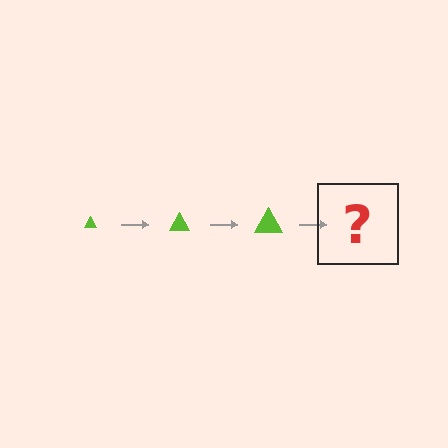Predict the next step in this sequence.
The next step is a lime triangle, larger than the previous one.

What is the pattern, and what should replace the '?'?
The pattern is that the triangle gets progressively larger each step. The '?' should be a lime triangle, larger than the previous one.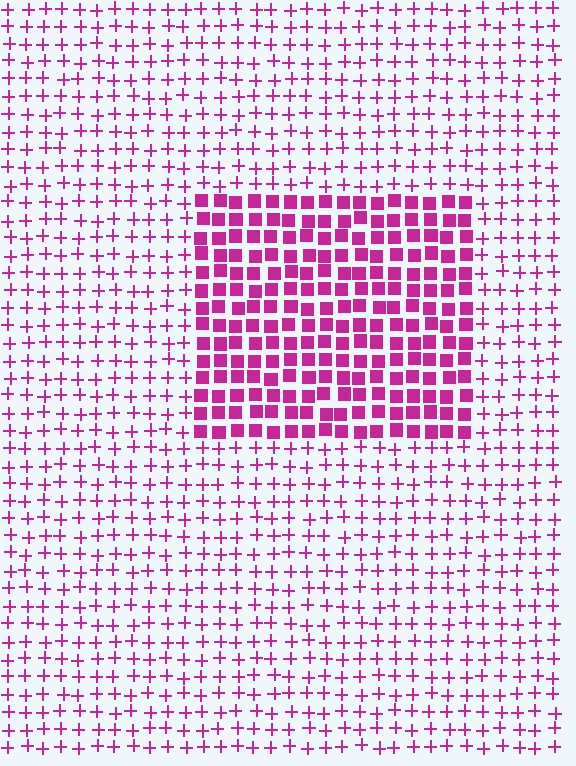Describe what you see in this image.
The image is filled with small magenta elements arranged in a uniform grid. A rectangle-shaped region contains squares, while the surrounding area contains plus signs. The boundary is defined purely by the change in element shape.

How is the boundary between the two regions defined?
The boundary is defined by a change in element shape: squares inside vs. plus signs outside. All elements share the same color and spacing.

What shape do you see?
I see a rectangle.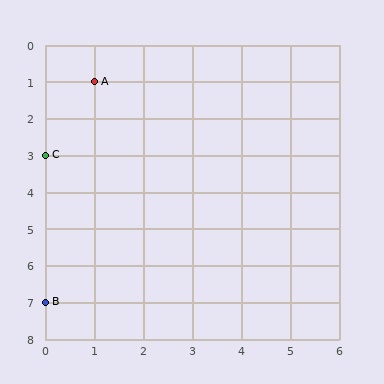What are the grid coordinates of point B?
Point B is at grid coordinates (0, 7).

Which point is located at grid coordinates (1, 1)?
Point A is at (1, 1).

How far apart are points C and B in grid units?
Points C and B are 4 rows apart.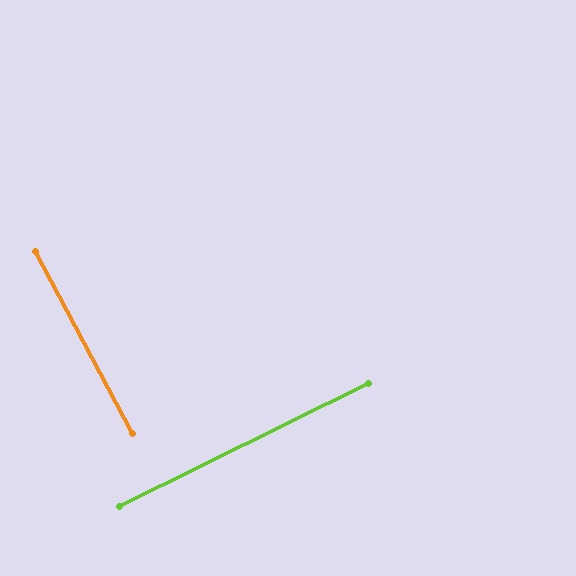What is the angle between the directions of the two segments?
Approximately 88 degrees.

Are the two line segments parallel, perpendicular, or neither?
Perpendicular — they meet at approximately 88°.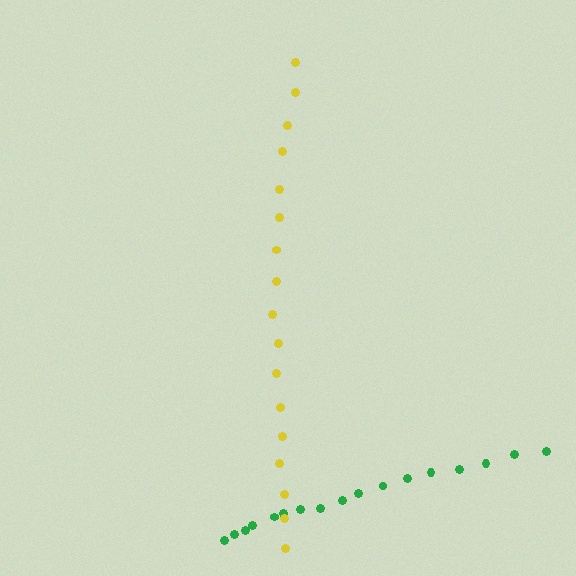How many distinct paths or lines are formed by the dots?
There are 2 distinct paths.